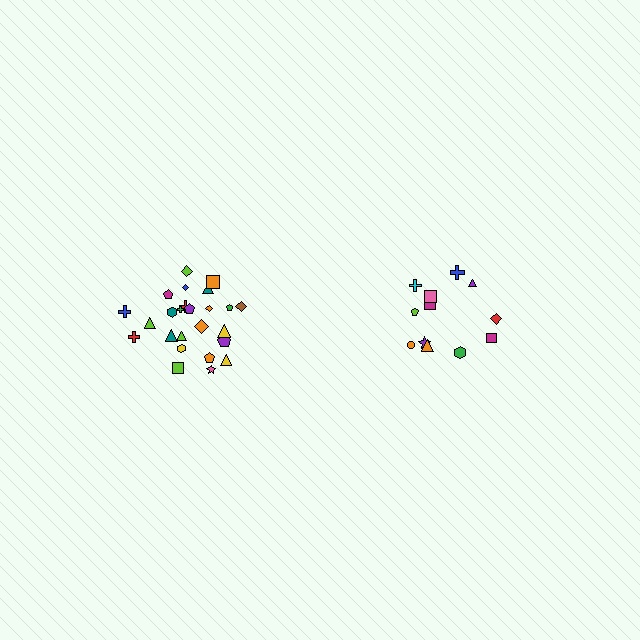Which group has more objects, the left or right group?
The left group.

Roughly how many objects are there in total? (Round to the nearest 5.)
Roughly 35 objects in total.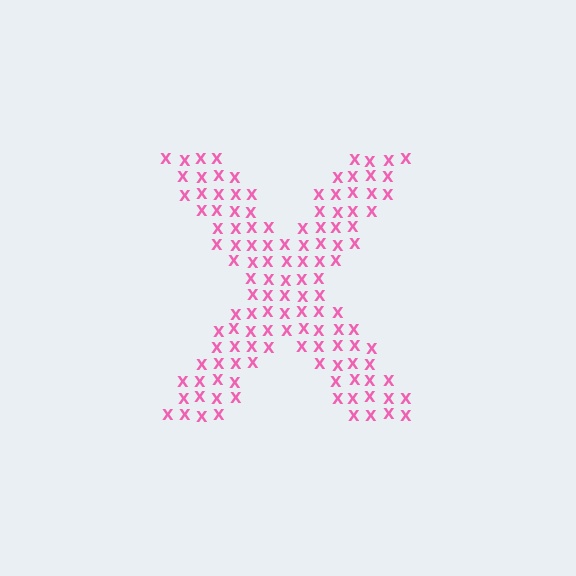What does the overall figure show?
The overall figure shows the letter X.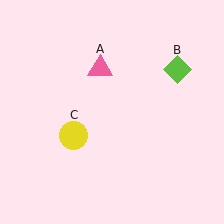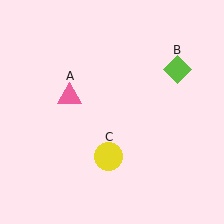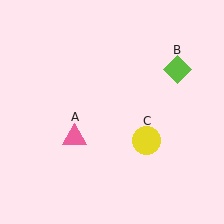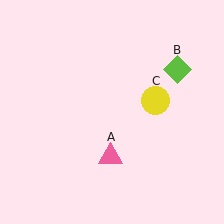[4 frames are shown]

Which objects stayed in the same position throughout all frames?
Lime diamond (object B) remained stationary.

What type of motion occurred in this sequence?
The pink triangle (object A), yellow circle (object C) rotated counterclockwise around the center of the scene.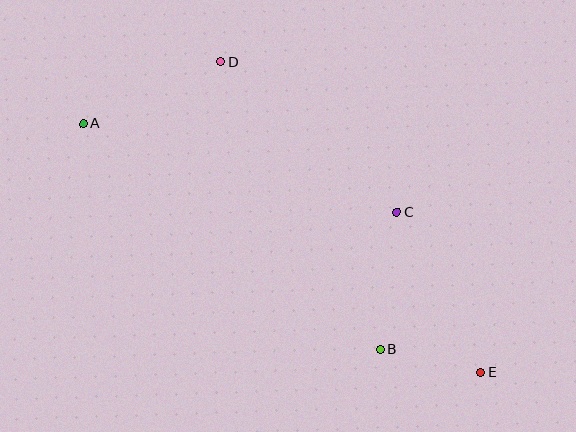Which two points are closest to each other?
Points B and E are closest to each other.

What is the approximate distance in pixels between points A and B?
The distance between A and B is approximately 373 pixels.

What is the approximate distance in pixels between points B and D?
The distance between B and D is approximately 329 pixels.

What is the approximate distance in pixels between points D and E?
The distance between D and E is approximately 405 pixels.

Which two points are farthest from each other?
Points A and E are farthest from each other.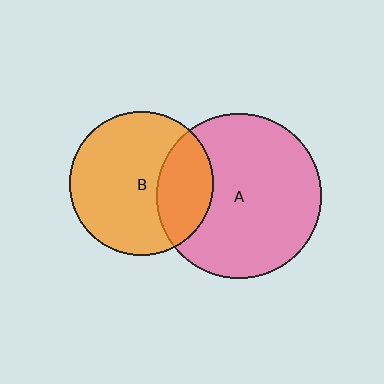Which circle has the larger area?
Circle A (pink).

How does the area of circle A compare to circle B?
Approximately 1.3 times.